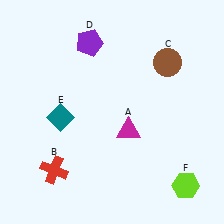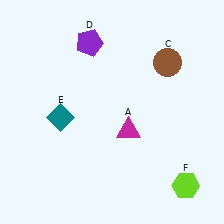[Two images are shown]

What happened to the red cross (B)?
The red cross (B) was removed in Image 2. It was in the bottom-left area of Image 1.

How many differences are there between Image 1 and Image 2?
There is 1 difference between the two images.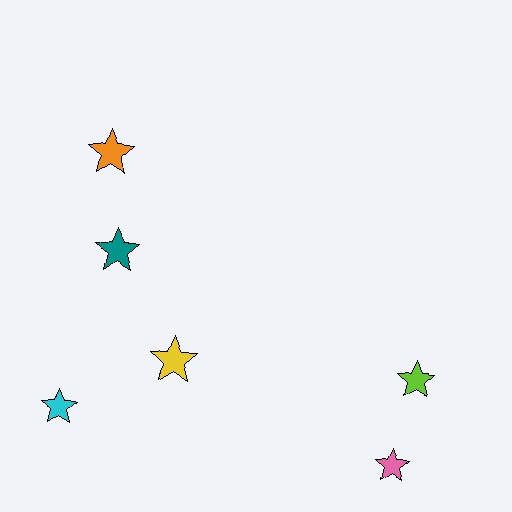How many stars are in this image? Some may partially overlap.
There are 6 stars.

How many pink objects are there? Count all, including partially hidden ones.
There is 1 pink object.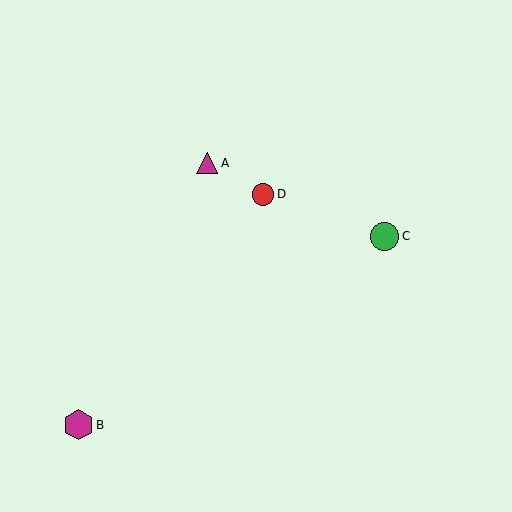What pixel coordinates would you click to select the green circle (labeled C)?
Click at (385, 236) to select the green circle C.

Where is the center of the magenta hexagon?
The center of the magenta hexagon is at (78, 425).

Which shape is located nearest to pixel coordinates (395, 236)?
The green circle (labeled C) at (385, 236) is nearest to that location.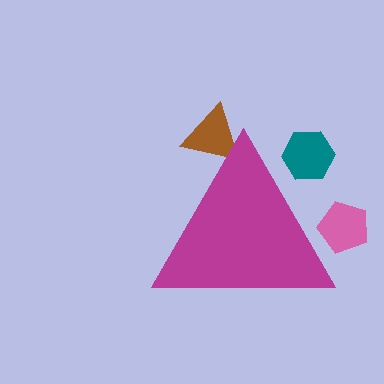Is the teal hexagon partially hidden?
Yes, the teal hexagon is partially hidden behind the magenta triangle.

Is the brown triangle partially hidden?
Yes, the brown triangle is partially hidden behind the magenta triangle.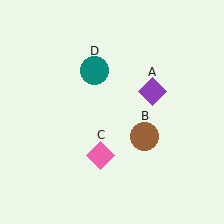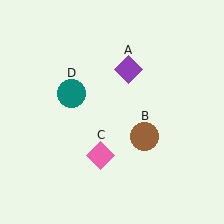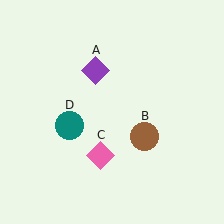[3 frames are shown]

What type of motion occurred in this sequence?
The purple diamond (object A), teal circle (object D) rotated counterclockwise around the center of the scene.